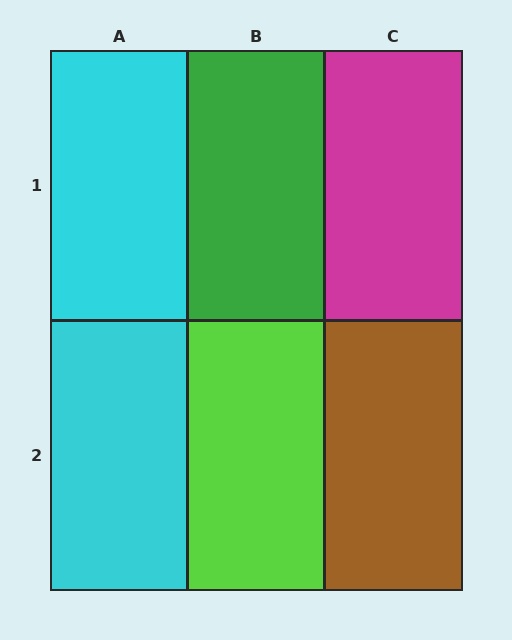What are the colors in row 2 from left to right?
Cyan, lime, brown.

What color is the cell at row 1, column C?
Magenta.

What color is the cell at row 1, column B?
Green.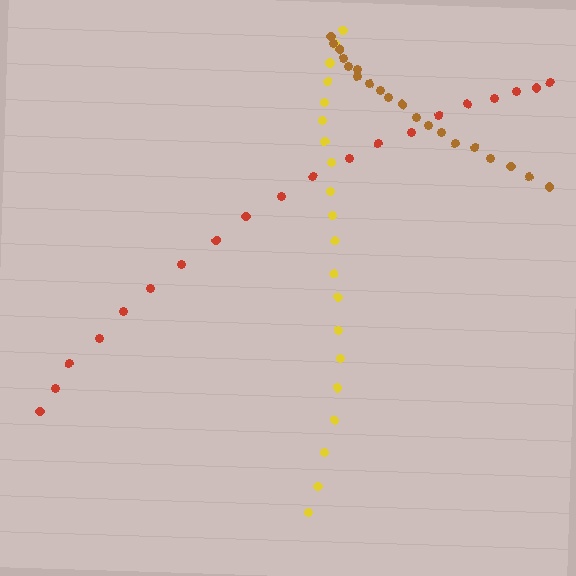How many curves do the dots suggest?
There are 3 distinct paths.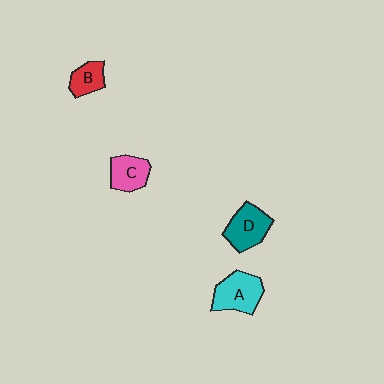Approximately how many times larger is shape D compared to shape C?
Approximately 1.2 times.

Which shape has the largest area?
Shape A (cyan).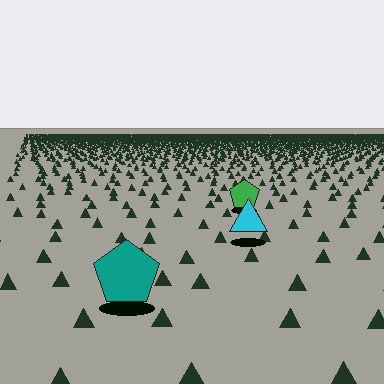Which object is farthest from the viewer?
The green pentagon is farthest from the viewer. It appears smaller and the ground texture around it is denser.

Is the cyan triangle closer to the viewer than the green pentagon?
Yes. The cyan triangle is closer — you can tell from the texture gradient: the ground texture is coarser near it.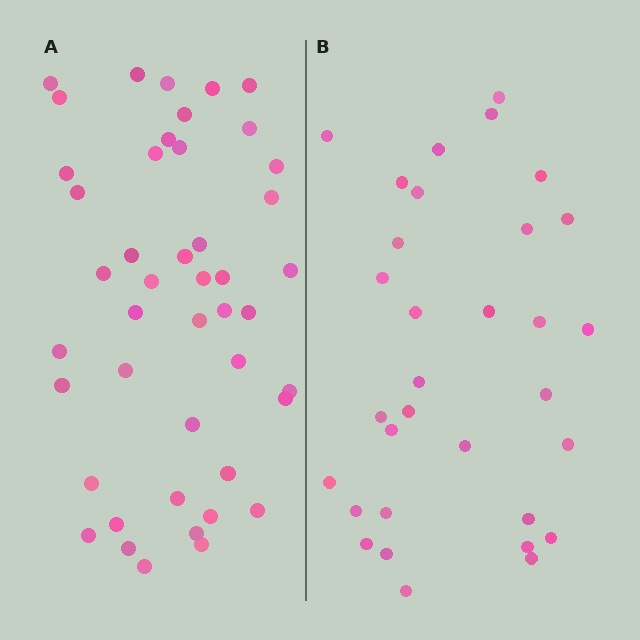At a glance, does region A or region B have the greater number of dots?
Region A (the left region) has more dots.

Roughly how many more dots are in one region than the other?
Region A has approximately 15 more dots than region B.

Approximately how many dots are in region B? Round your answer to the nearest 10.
About 30 dots. (The exact count is 32, which rounds to 30.)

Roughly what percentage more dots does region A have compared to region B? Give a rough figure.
About 40% more.